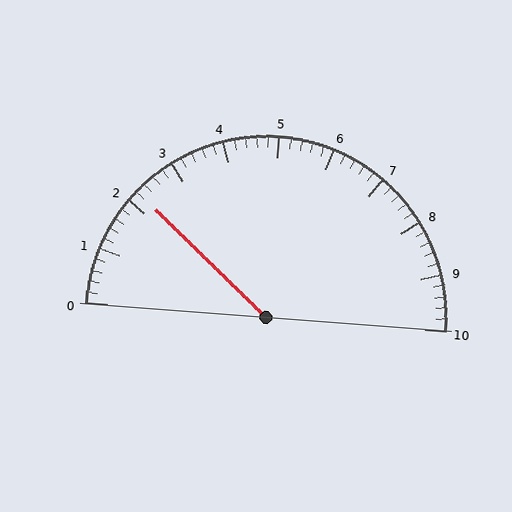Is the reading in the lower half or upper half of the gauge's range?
The reading is in the lower half of the range (0 to 10).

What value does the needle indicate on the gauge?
The needle indicates approximately 2.2.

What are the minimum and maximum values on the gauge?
The gauge ranges from 0 to 10.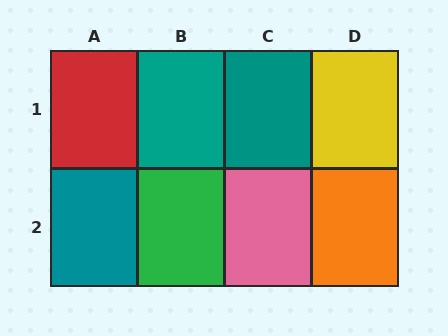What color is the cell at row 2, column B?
Green.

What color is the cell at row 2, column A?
Teal.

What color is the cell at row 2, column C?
Pink.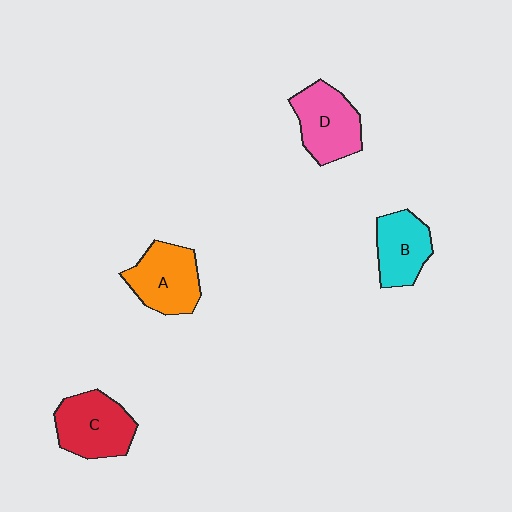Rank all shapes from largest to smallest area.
From largest to smallest: C (red), D (pink), A (orange), B (cyan).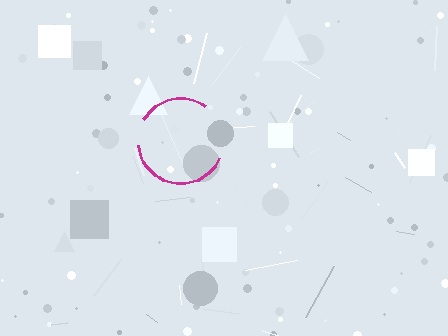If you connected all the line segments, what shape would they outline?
They would outline a circle.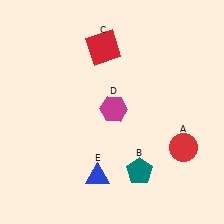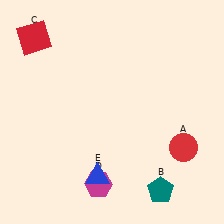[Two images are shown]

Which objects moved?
The objects that moved are: the teal pentagon (B), the red square (C), the magenta hexagon (D).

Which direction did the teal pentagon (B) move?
The teal pentagon (B) moved right.